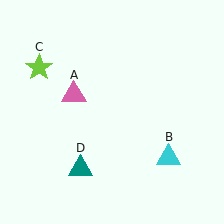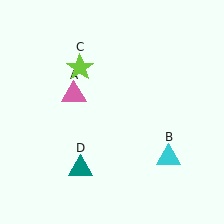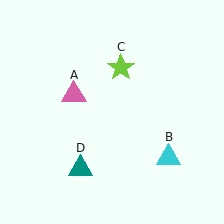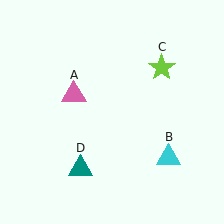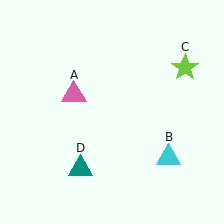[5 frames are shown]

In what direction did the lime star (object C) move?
The lime star (object C) moved right.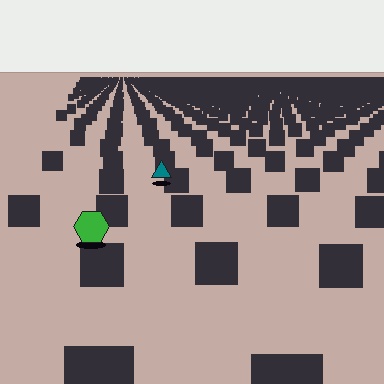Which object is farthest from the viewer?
The teal triangle is farthest from the viewer. It appears smaller and the ground texture around it is denser.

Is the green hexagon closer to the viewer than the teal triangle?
Yes. The green hexagon is closer — you can tell from the texture gradient: the ground texture is coarser near it.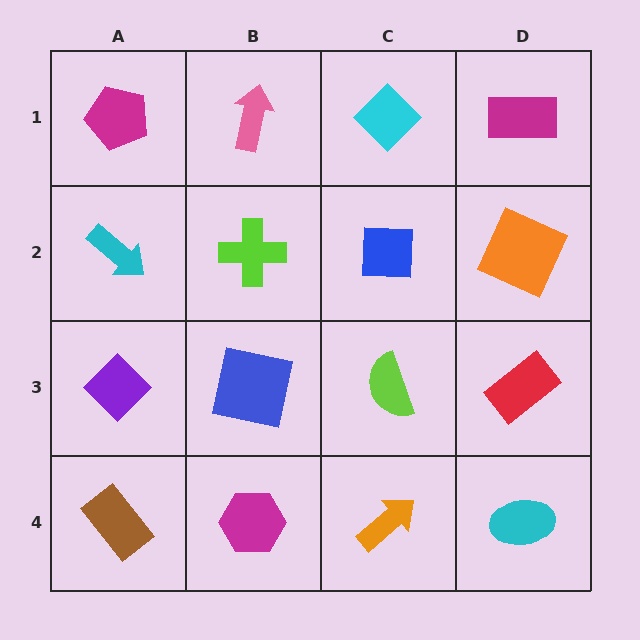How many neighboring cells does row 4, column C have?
3.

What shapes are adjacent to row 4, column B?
A blue square (row 3, column B), a brown rectangle (row 4, column A), an orange arrow (row 4, column C).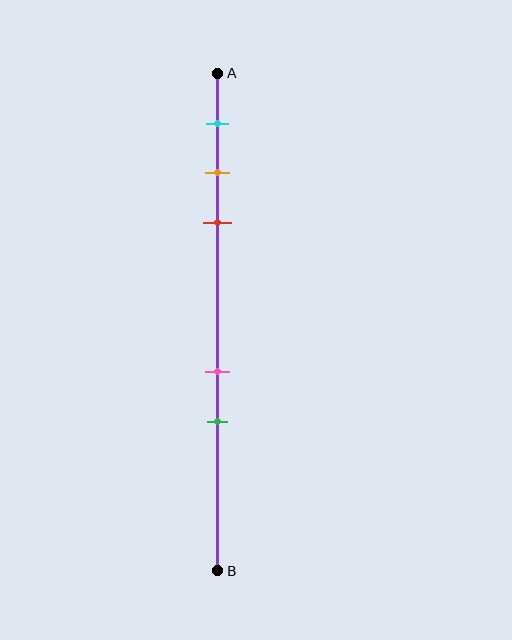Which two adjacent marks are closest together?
The orange and red marks are the closest adjacent pair.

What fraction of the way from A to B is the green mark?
The green mark is approximately 70% (0.7) of the way from A to B.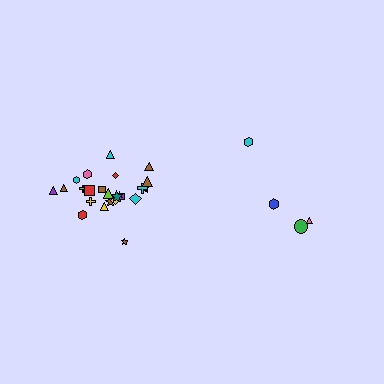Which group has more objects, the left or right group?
The left group.